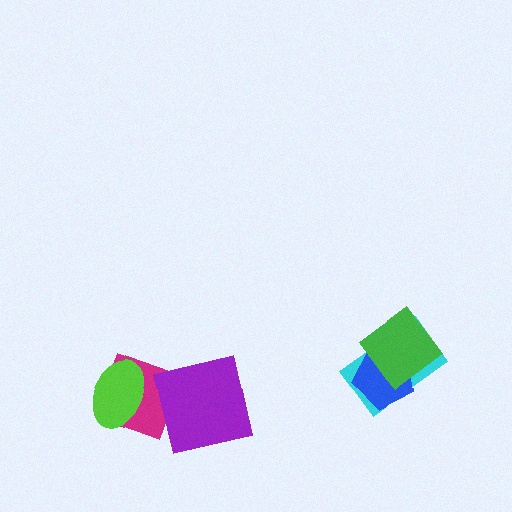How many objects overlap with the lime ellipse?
1 object overlaps with the lime ellipse.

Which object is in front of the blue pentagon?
The green diamond is in front of the blue pentagon.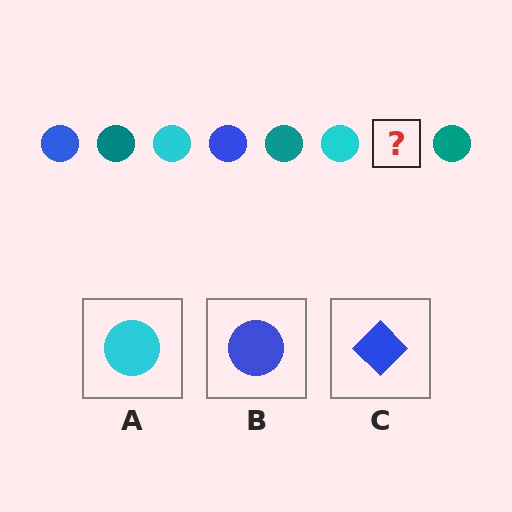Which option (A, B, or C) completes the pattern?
B.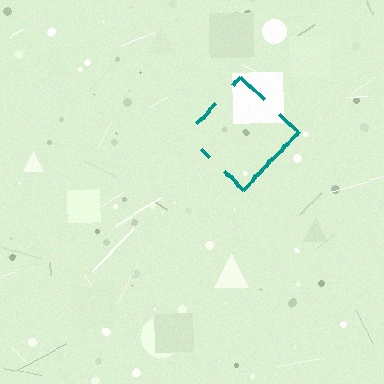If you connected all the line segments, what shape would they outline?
They would outline a diamond.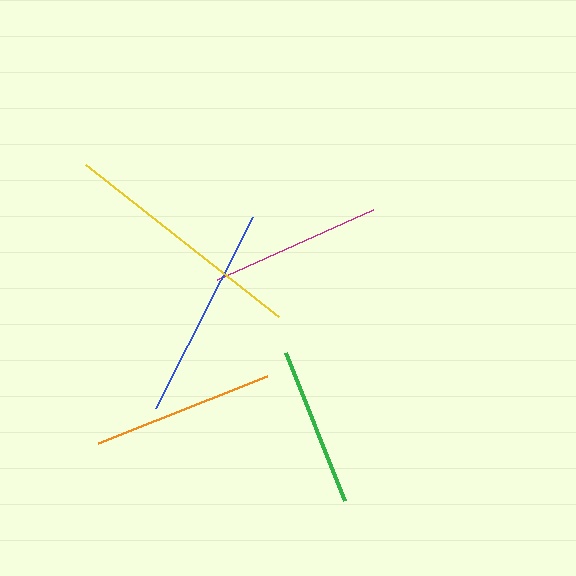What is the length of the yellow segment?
The yellow segment is approximately 245 pixels long.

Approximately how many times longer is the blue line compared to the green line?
The blue line is approximately 1.3 times the length of the green line.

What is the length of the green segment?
The green segment is approximately 159 pixels long.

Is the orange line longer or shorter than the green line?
The orange line is longer than the green line.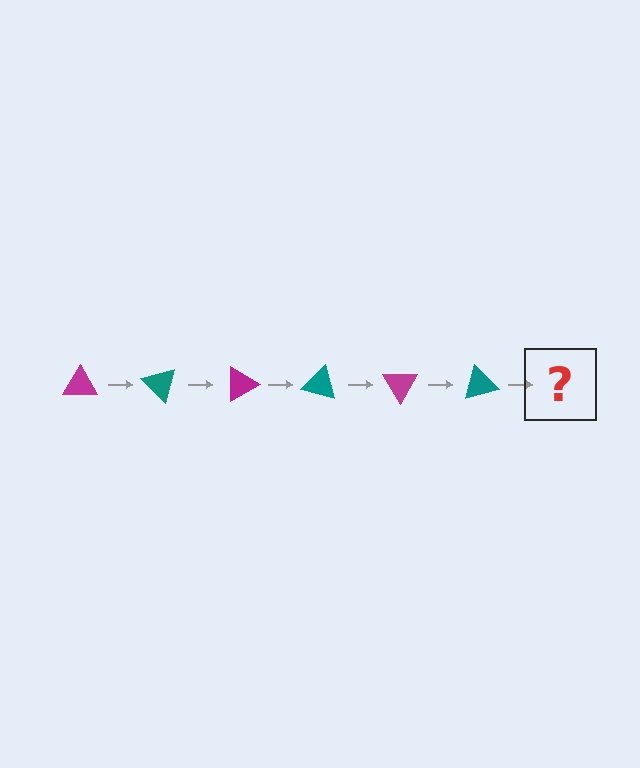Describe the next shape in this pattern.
It should be a magenta triangle, rotated 270 degrees from the start.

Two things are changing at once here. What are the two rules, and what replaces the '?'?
The two rules are that it rotates 45 degrees each step and the color cycles through magenta and teal. The '?' should be a magenta triangle, rotated 270 degrees from the start.